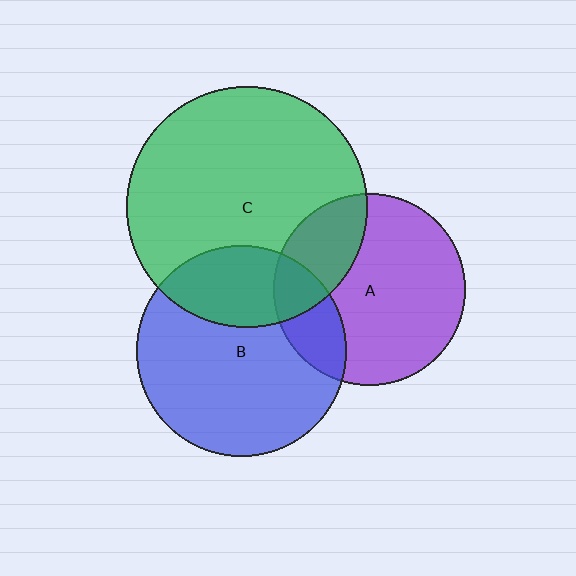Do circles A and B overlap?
Yes.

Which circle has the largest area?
Circle C (green).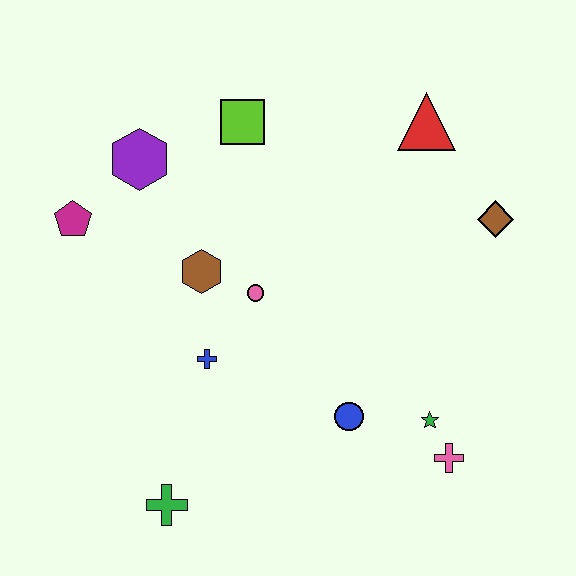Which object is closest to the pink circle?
The brown hexagon is closest to the pink circle.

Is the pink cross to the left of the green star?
No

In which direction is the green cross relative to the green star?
The green cross is to the left of the green star.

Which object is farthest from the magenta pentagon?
The pink cross is farthest from the magenta pentagon.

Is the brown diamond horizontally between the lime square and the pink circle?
No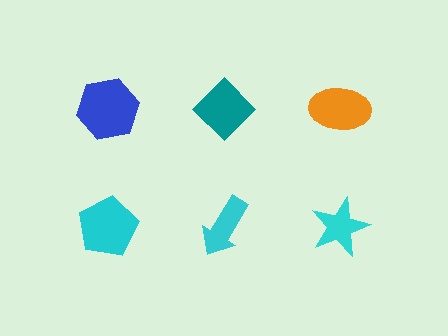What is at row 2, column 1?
A cyan pentagon.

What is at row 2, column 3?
A cyan star.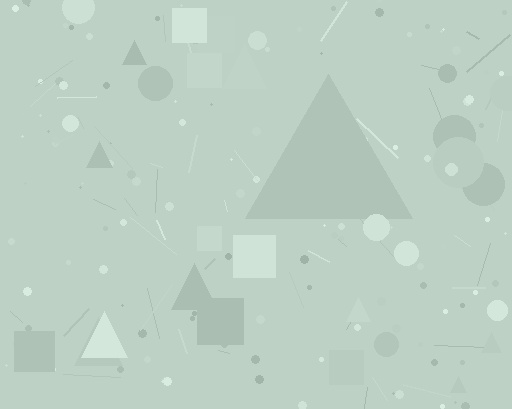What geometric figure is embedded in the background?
A triangle is embedded in the background.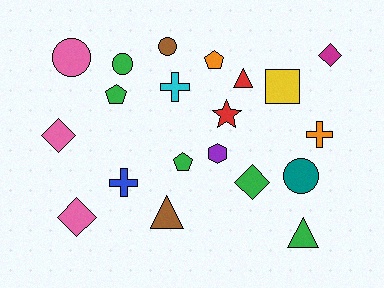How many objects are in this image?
There are 20 objects.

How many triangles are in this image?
There are 3 triangles.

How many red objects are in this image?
There are 2 red objects.